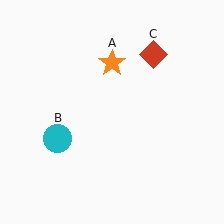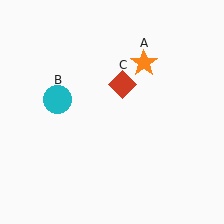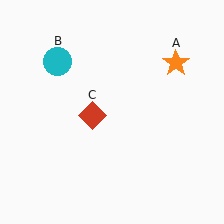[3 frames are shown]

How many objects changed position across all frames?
3 objects changed position: orange star (object A), cyan circle (object B), red diamond (object C).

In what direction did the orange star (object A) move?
The orange star (object A) moved right.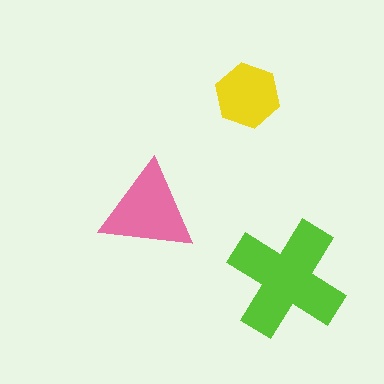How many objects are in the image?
There are 3 objects in the image.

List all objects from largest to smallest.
The lime cross, the pink triangle, the yellow hexagon.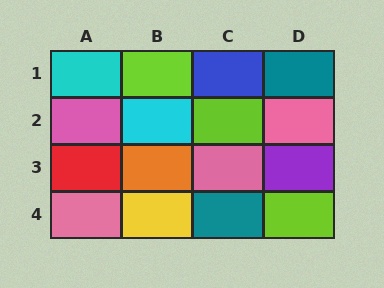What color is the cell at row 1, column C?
Blue.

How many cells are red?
1 cell is red.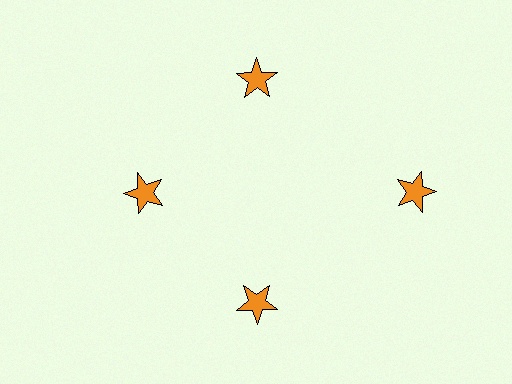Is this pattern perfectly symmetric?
No. The 4 orange stars are arranged in a ring, but one element near the 3 o'clock position is pushed outward from the center, breaking the 4-fold rotational symmetry.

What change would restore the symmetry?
The symmetry would be restored by moving it inward, back onto the ring so that all 4 stars sit at equal angles and equal distance from the center.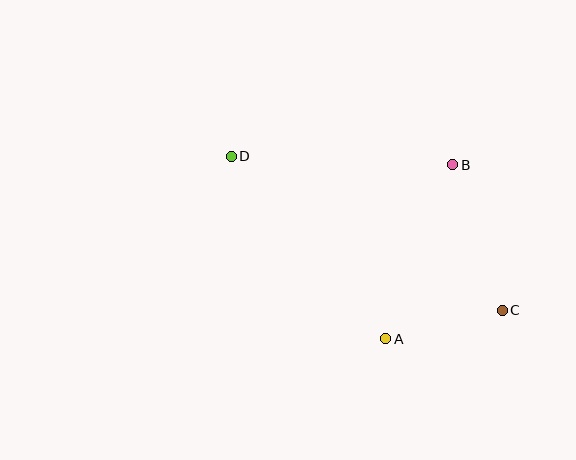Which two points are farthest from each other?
Points C and D are farthest from each other.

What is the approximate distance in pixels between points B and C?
The distance between B and C is approximately 154 pixels.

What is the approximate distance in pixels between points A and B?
The distance between A and B is approximately 186 pixels.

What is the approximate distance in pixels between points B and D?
The distance between B and D is approximately 222 pixels.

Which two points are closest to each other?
Points A and C are closest to each other.